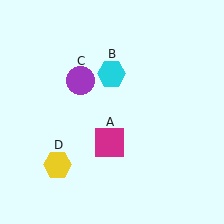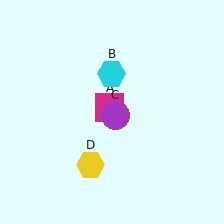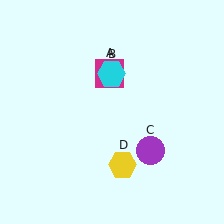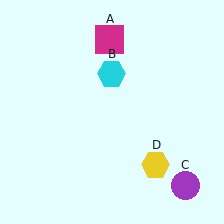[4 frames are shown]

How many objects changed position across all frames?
3 objects changed position: magenta square (object A), purple circle (object C), yellow hexagon (object D).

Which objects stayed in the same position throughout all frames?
Cyan hexagon (object B) remained stationary.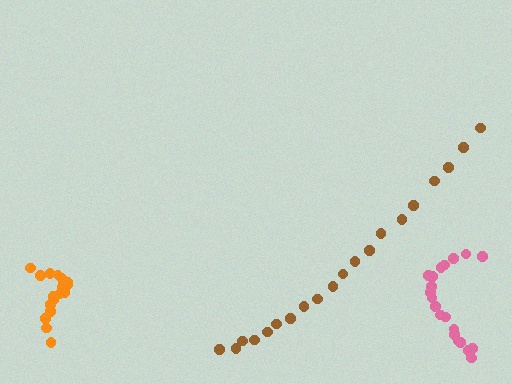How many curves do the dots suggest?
There are 3 distinct paths.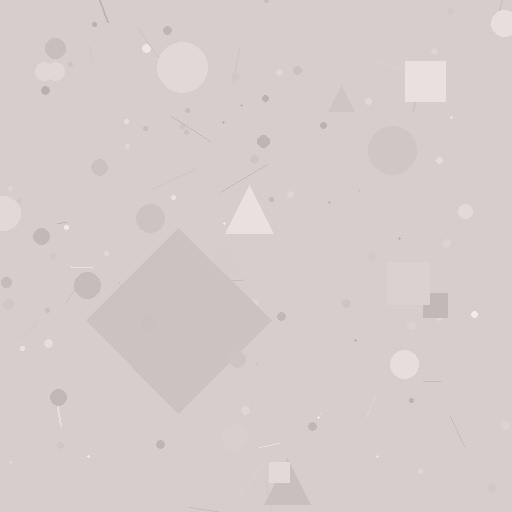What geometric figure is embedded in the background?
A diamond is embedded in the background.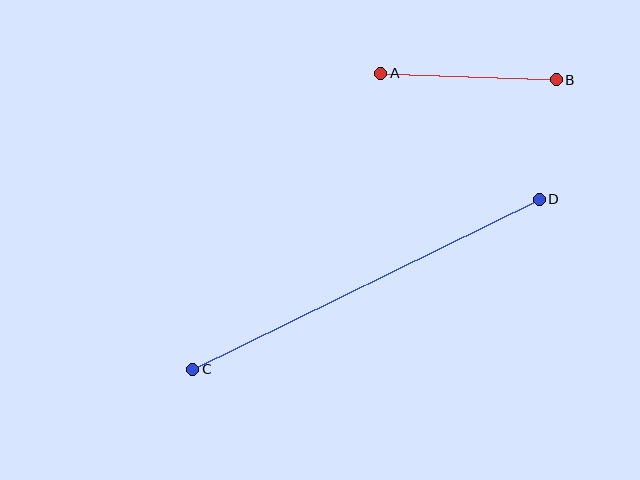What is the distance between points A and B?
The distance is approximately 175 pixels.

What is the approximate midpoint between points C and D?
The midpoint is at approximately (366, 284) pixels.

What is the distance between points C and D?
The distance is approximately 386 pixels.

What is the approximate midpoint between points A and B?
The midpoint is at approximately (468, 77) pixels.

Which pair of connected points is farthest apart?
Points C and D are farthest apart.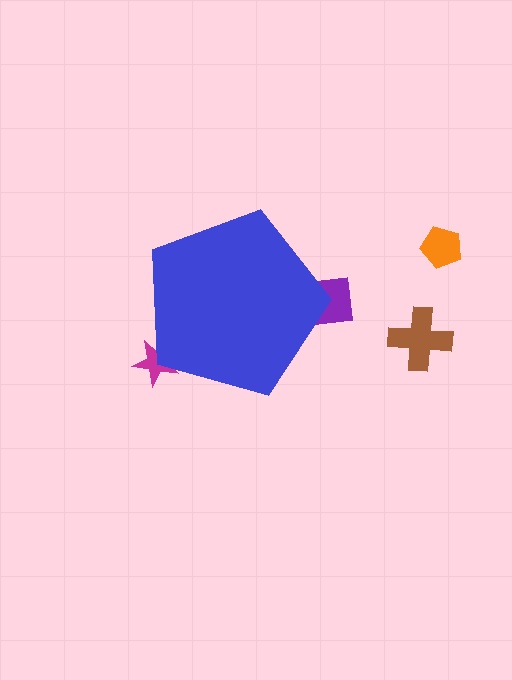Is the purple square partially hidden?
Yes, the purple square is partially hidden behind the blue pentagon.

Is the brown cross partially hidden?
No, the brown cross is fully visible.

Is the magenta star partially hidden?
Yes, the magenta star is partially hidden behind the blue pentagon.